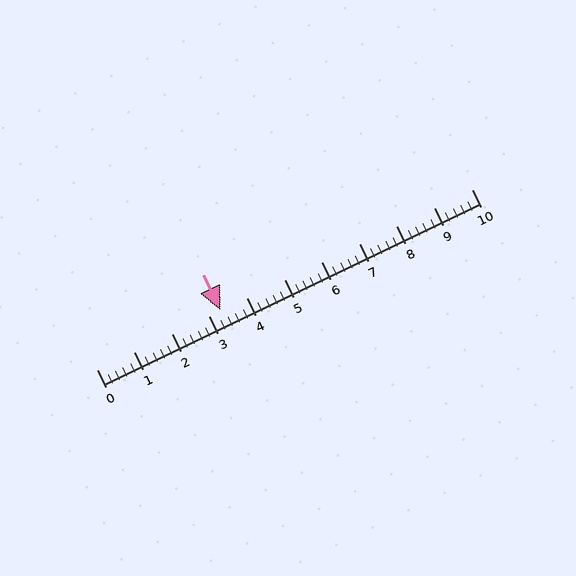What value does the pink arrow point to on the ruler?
The pink arrow points to approximately 3.3.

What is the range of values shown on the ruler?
The ruler shows values from 0 to 10.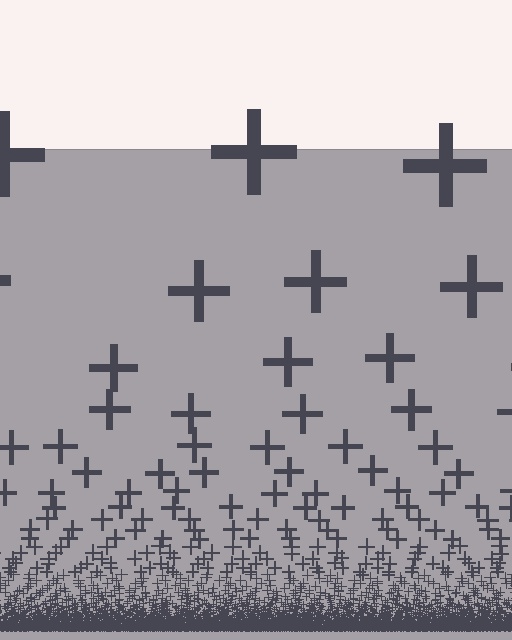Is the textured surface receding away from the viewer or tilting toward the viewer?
The surface appears to tilt toward the viewer. Texture elements get larger and sparser toward the top.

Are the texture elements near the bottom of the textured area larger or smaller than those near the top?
Smaller. The gradient is inverted — elements near the bottom are smaller and denser.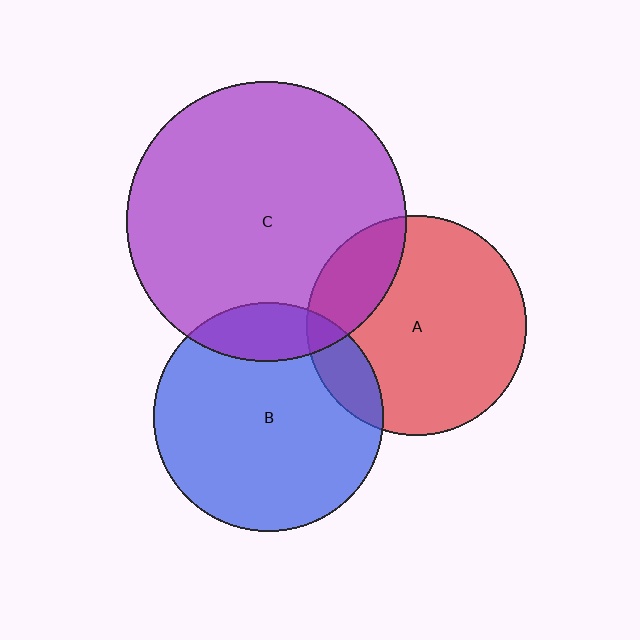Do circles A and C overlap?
Yes.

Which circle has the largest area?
Circle C (purple).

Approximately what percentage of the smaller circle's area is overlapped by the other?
Approximately 20%.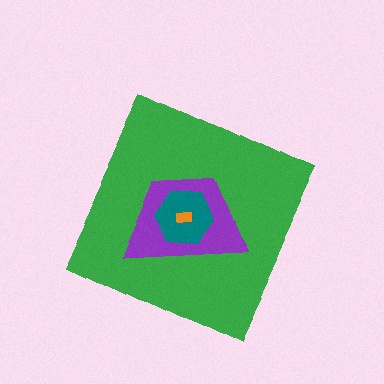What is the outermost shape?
The green diamond.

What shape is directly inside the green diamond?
The purple trapezoid.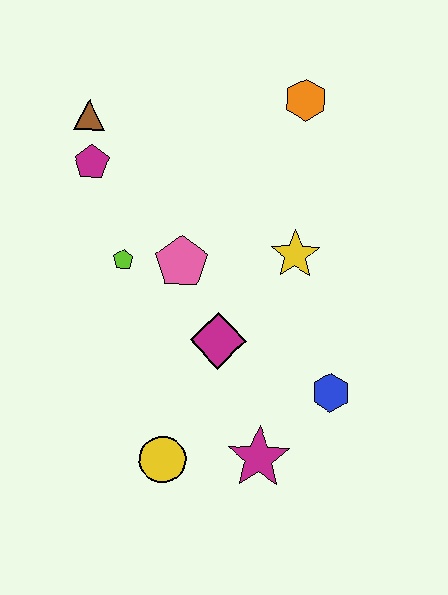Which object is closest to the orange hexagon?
The yellow star is closest to the orange hexagon.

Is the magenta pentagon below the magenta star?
No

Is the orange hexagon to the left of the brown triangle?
No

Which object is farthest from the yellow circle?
The orange hexagon is farthest from the yellow circle.